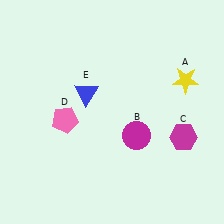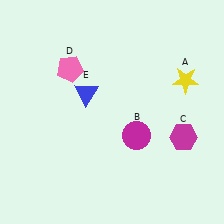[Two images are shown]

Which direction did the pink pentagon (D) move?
The pink pentagon (D) moved up.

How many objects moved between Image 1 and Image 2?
1 object moved between the two images.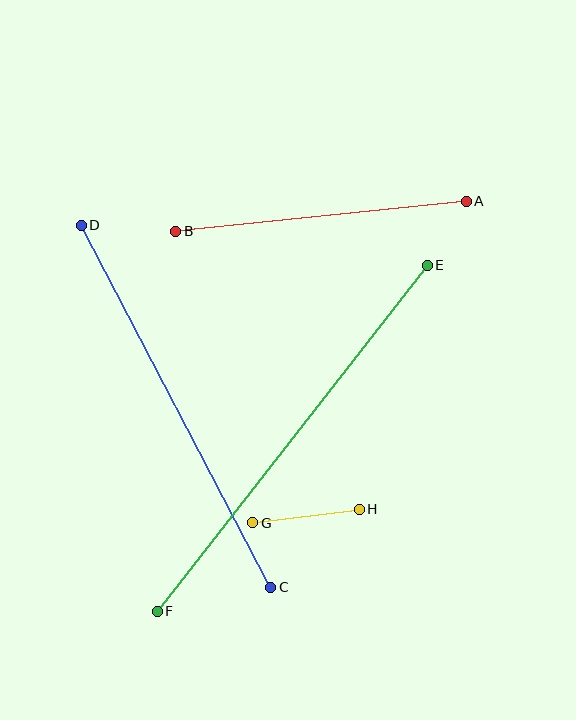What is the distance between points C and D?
The distance is approximately 409 pixels.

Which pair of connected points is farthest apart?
Points E and F are farthest apart.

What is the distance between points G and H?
The distance is approximately 107 pixels.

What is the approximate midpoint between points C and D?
The midpoint is at approximately (176, 406) pixels.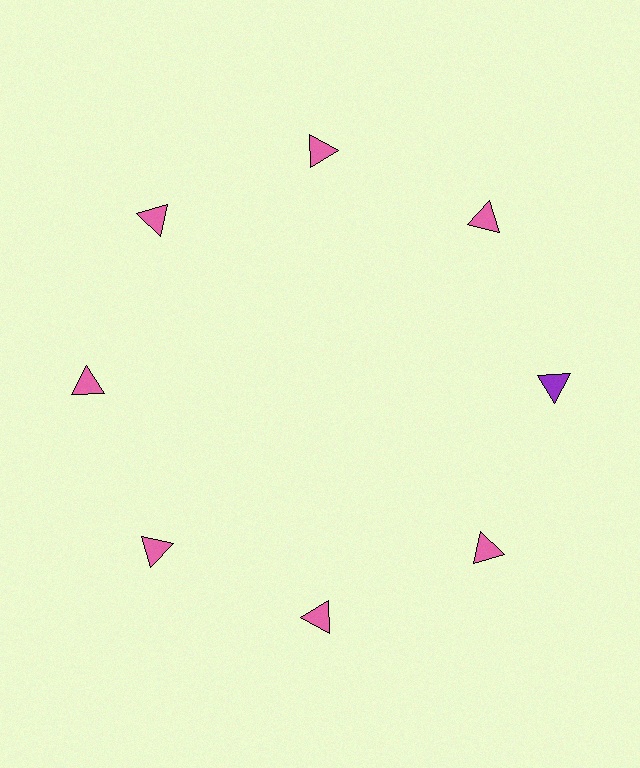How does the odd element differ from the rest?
It has a different color: purple instead of pink.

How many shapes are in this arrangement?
There are 8 shapes arranged in a ring pattern.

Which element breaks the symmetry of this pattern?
The purple triangle at roughly the 3 o'clock position breaks the symmetry. All other shapes are pink triangles.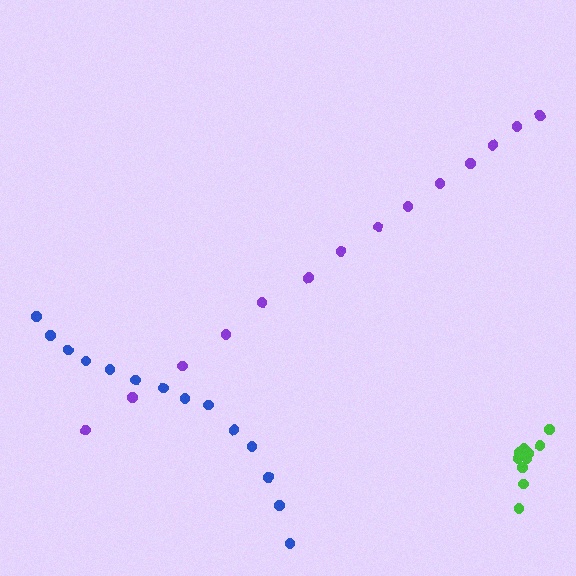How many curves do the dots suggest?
There are 3 distinct paths.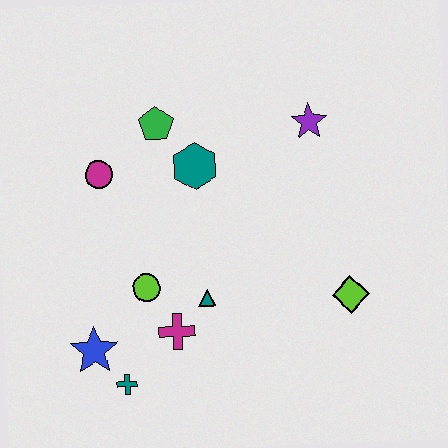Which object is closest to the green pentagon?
The teal hexagon is closest to the green pentagon.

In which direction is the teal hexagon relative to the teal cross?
The teal hexagon is above the teal cross.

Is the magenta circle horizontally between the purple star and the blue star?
Yes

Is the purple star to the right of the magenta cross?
Yes